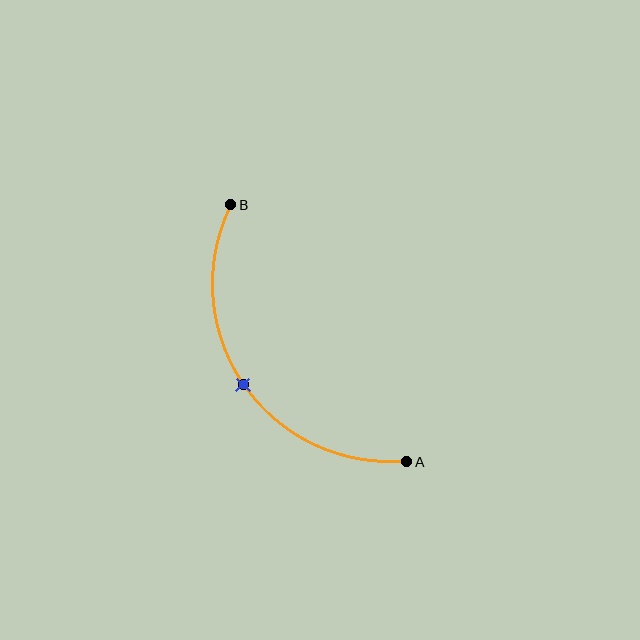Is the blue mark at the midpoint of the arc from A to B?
Yes. The blue mark lies on the arc at equal arc-length from both A and B — it is the arc midpoint.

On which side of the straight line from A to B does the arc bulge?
The arc bulges below and to the left of the straight line connecting A and B.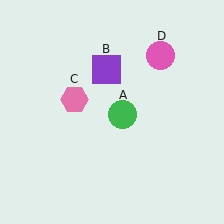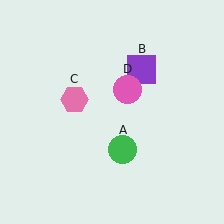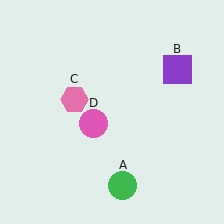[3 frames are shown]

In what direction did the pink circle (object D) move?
The pink circle (object D) moved down and to the left.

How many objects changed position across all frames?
3 objects changed position: green circle (object A), purple square (object B), pink circle (object D).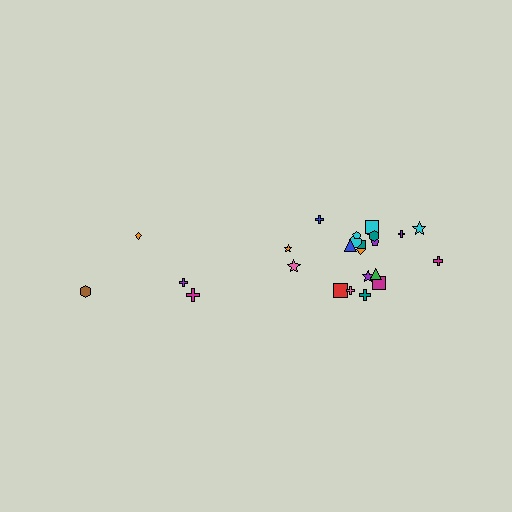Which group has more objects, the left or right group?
The right group.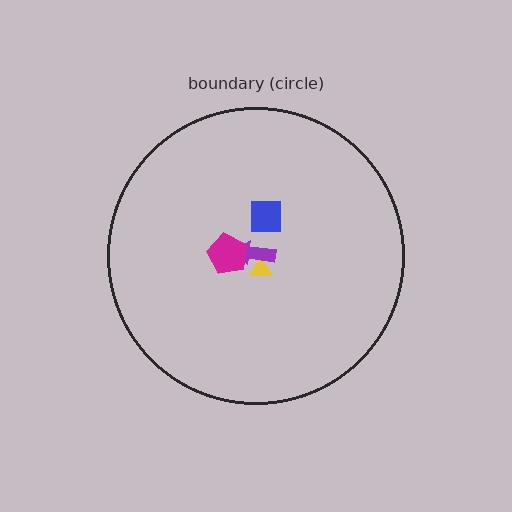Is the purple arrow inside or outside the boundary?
Inside.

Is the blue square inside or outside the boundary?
Inside.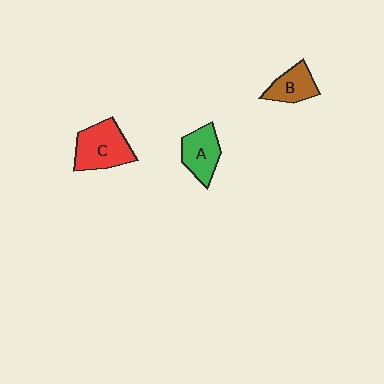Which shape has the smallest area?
Shape B (brown).